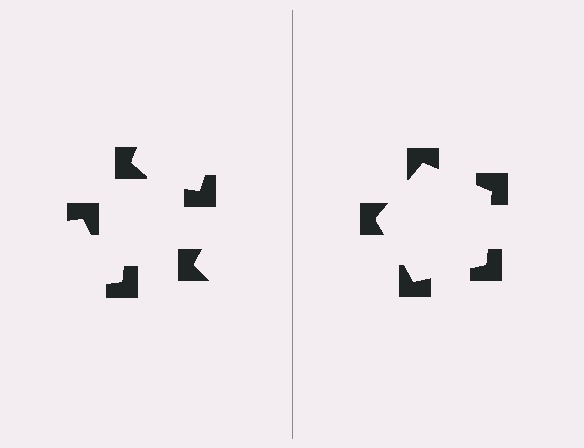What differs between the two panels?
The notched squares are positioned identically on both sides; only the wedge orientations differ. On the right they align to a pentagon; on the left they are misaligned.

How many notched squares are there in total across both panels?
10 — 5 on each side.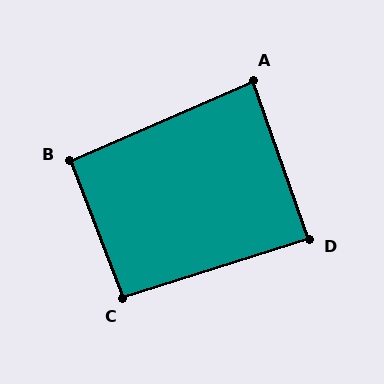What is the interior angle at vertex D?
Approximately 88 degrees (approximately right).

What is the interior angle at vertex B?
Approximately 92 degrees (approximately right).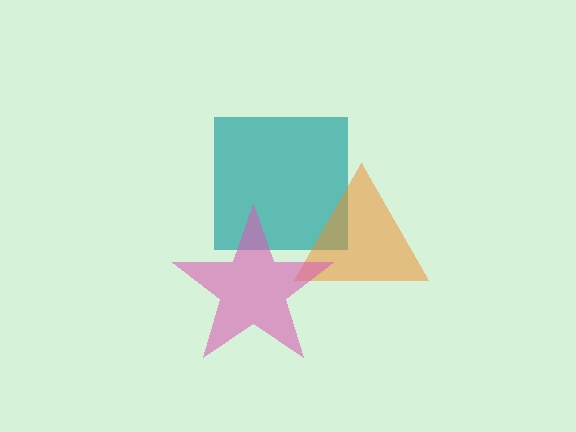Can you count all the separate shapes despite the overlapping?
Yes, there are 3 separate shapes.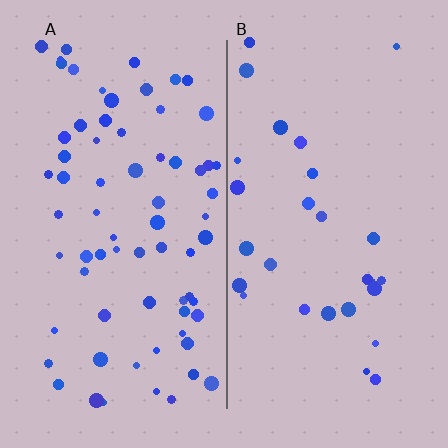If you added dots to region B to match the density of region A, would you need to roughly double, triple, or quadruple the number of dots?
Approximately triple.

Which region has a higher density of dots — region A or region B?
A (the left).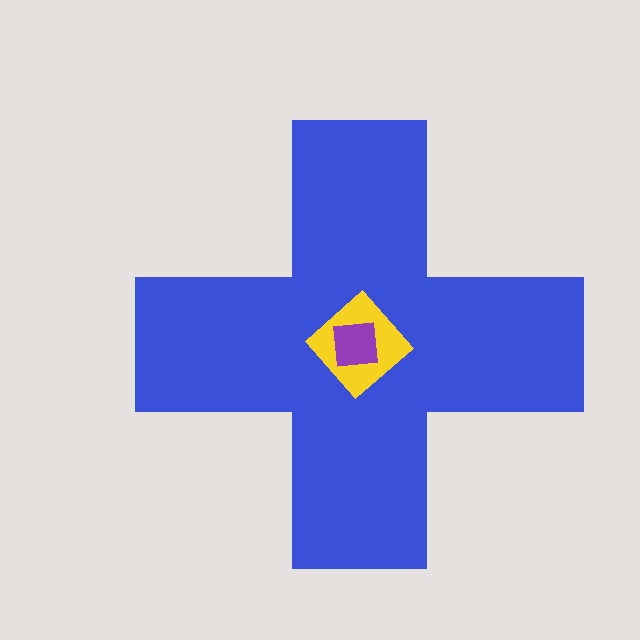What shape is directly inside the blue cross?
The yellow diamond.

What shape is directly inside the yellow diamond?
The purple square.